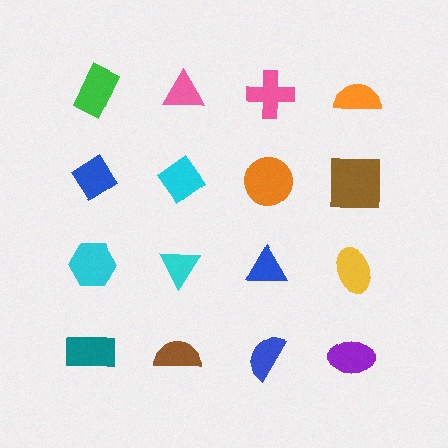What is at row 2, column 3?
An orange circle.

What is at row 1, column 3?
A pink cross.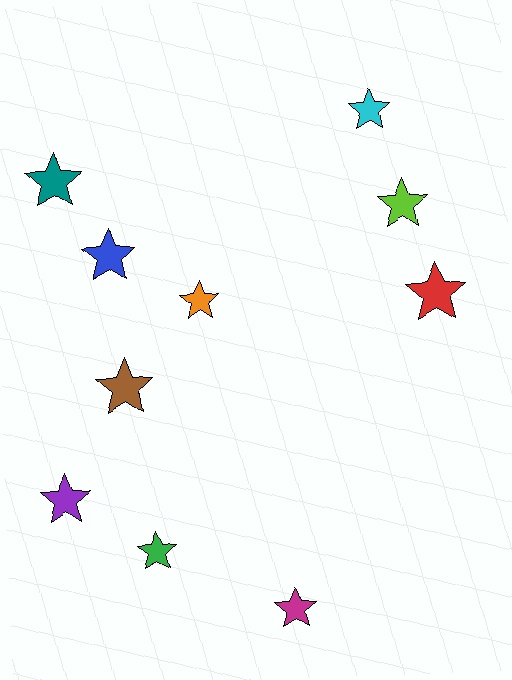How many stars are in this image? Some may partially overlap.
There are 10 stars.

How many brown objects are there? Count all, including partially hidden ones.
There is 1 brown object.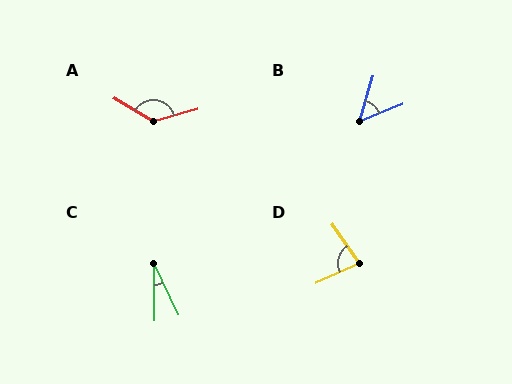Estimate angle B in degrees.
Approximately 51 degrees.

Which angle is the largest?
A, at approximately 134 degrees.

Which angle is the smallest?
C, at approximately 25 degrees.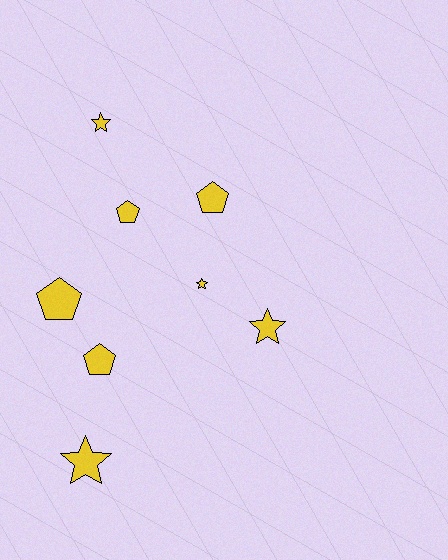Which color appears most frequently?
Yellow, with 8 objects.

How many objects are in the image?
There are 8 objects.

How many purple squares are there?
There are no purple squares.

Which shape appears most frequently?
Star, with 4 objects.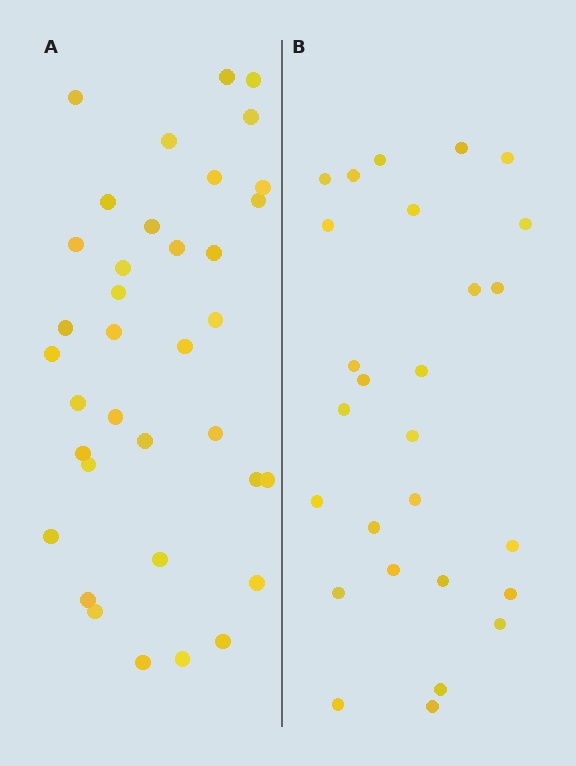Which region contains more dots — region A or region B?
Region A (the left region) has more dots.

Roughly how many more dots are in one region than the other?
Region A has roughly 8 or so more dots than region B.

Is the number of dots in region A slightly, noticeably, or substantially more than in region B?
Region A has noticeably more, but not dramatically so. The ratio is roughly 1.3 to 1.